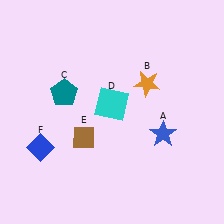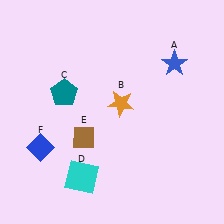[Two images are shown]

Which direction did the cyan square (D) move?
The cyan square (D) moved down.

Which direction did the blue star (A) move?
The blue star (A) moved up.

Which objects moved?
The objects that moved are: the blue star (A), the orange star (B), the cyan square (D).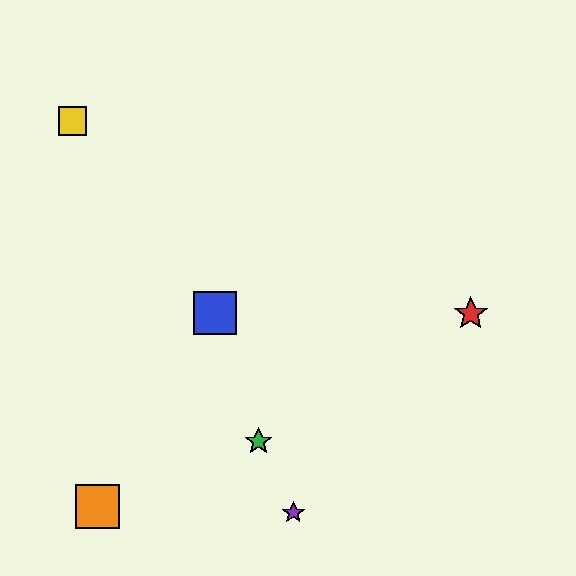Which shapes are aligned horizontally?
The red star, the blue square are aligned horizontally.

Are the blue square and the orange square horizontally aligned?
No, the blue square is at y≈313 and the orange square is at y≈507.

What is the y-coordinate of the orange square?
The orange square is at y≈507.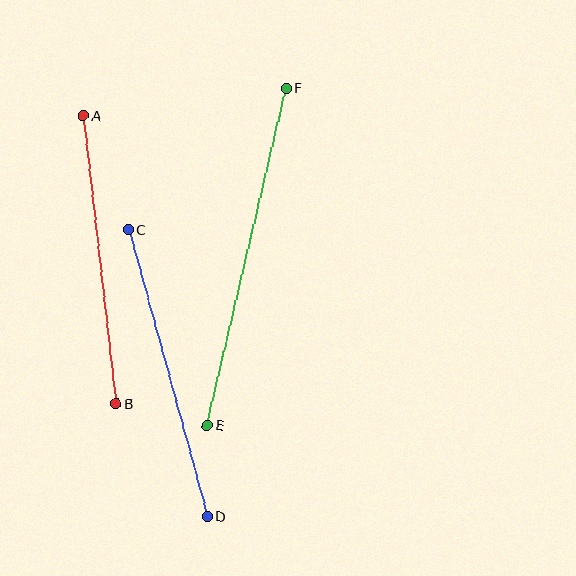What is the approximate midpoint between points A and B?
The midpoint is at approximately (100, 260) pixels.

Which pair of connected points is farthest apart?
Points E and F are farthest apart.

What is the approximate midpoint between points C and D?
The midpoint is at approximately (168, 373) pixels.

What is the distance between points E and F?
The distance is approximately 346 pixels.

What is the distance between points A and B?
The distance is approximately 290 pixels.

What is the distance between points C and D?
The distance is approximately 298 pixels.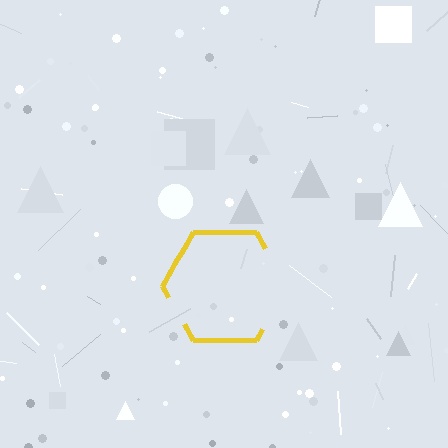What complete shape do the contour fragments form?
The contour fragments form a hexagon.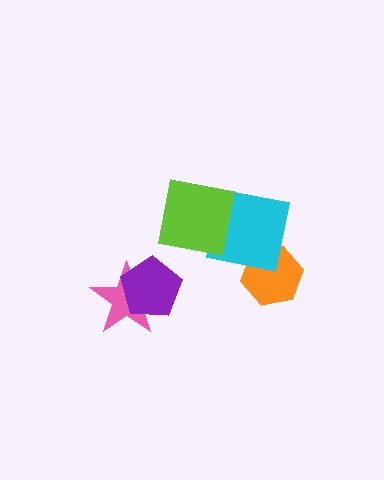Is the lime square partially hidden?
No, no other shape covers it.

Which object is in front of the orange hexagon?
The cyan square is in front of the orange hexagon.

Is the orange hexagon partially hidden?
Yes, it is partially covered by another shape.